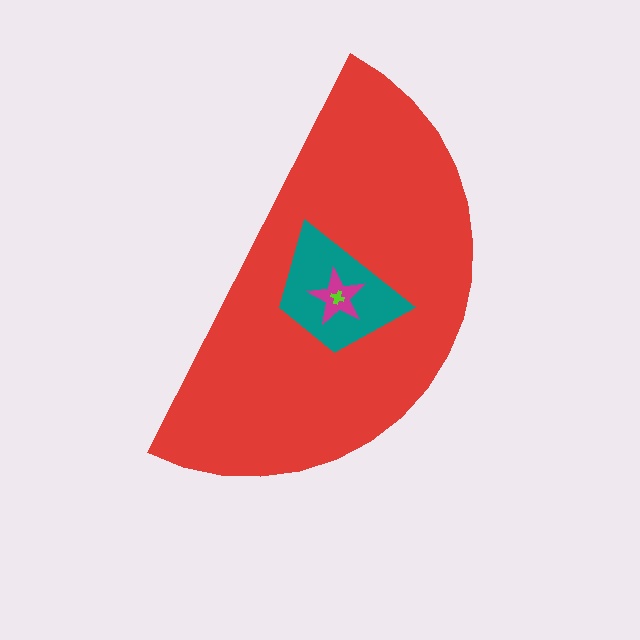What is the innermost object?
The lime cross.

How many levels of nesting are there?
4.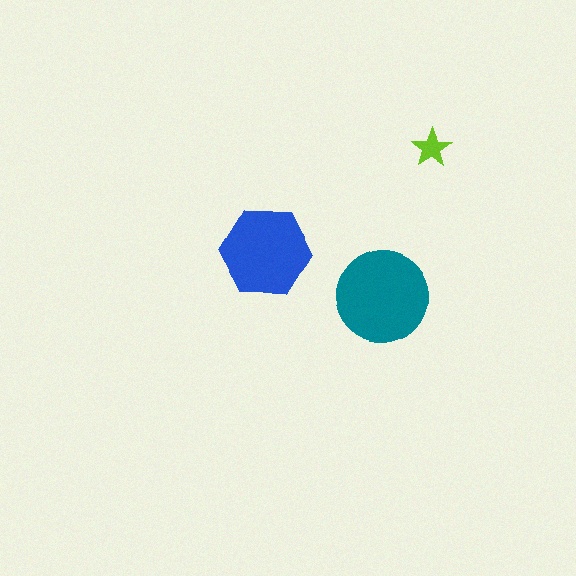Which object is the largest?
The teal circle.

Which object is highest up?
The lime star is topmost.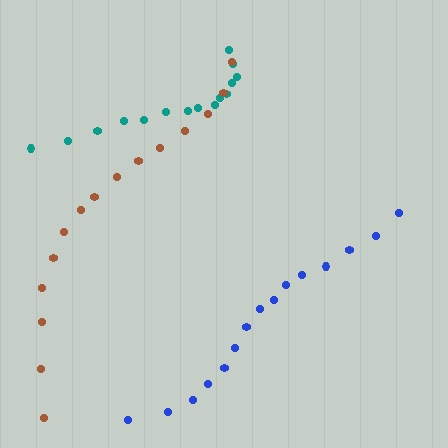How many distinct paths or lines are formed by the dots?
There are 3 distinct paths.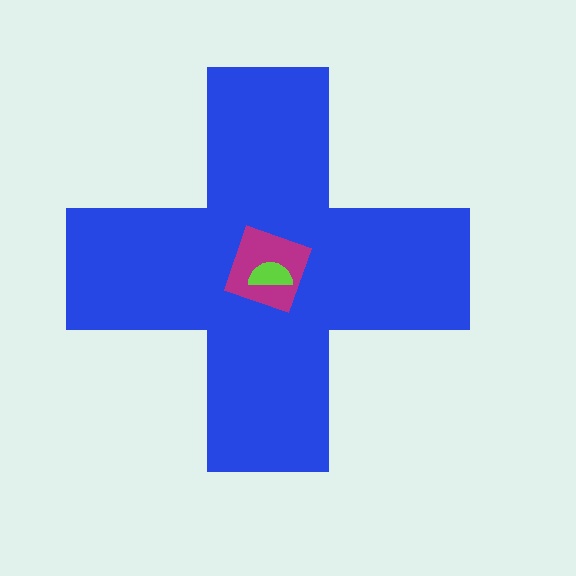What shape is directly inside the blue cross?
The magenta square.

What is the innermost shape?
The lime semicircle.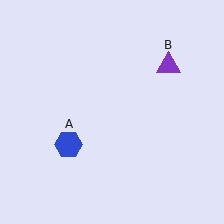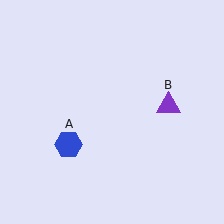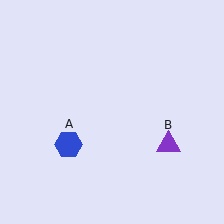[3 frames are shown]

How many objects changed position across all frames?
1 object changed position: purple triangle (object B).